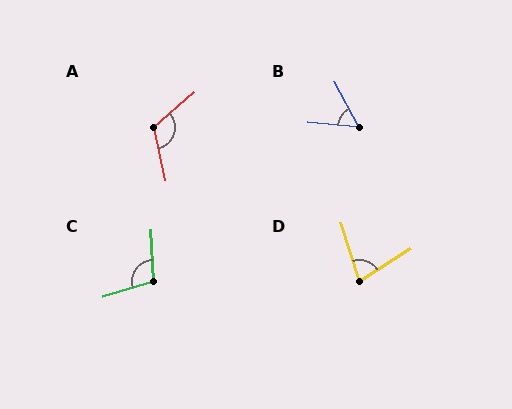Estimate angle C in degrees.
Approximately 103 degrees.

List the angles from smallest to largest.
B (57°), D (74°), C (103°), A (118°).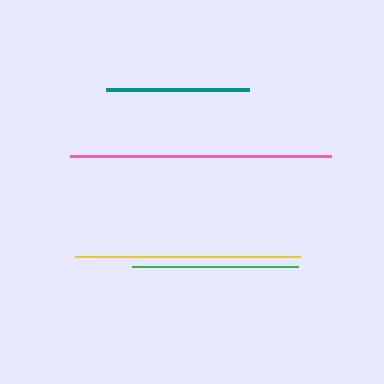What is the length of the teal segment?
The teal segment is approximately 143 pixels long.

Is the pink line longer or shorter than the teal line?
The pink line is longer than the teal line.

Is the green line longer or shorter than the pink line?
The pink line is longer than the green line.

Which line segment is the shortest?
The teal line is the shortest at approximately 143 pixels.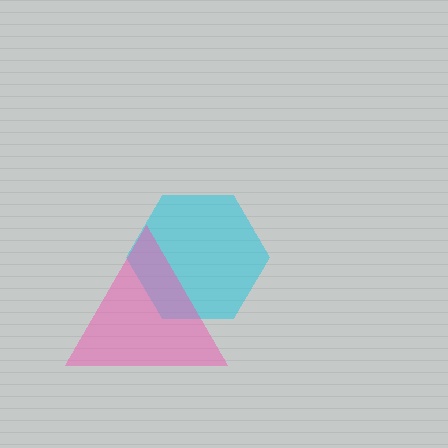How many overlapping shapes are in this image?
There are 2 overlapping shapes in the image.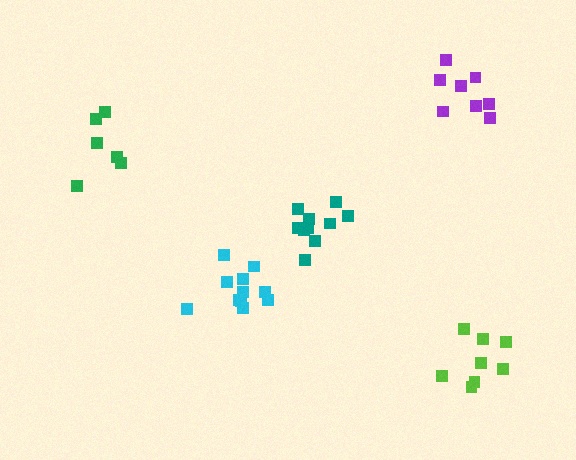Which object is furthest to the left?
The green cluster is leftmost.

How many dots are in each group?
Group 1: 6 dots, Group 2: 8 dots, Group 3: 10 dots, Group 4: 8 dots, Group 5: 11 dots (43 total).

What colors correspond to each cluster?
The clusters are colored: green, purple, teal, lime, cyan.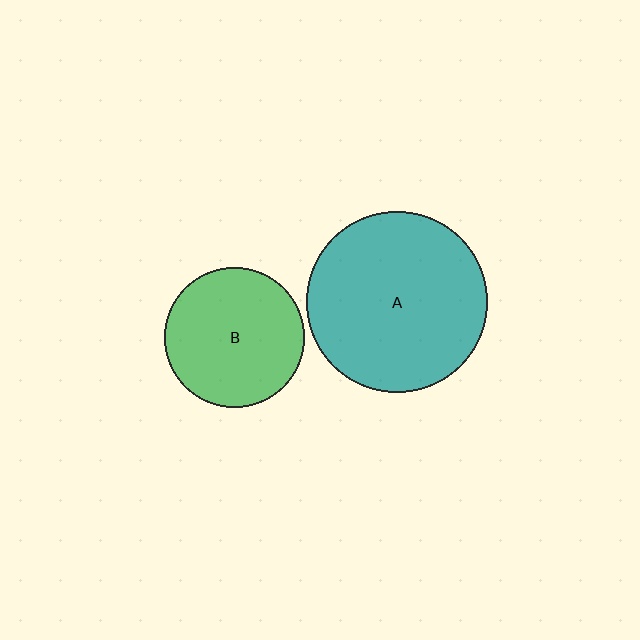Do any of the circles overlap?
No, none of the circles overlap.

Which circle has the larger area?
Circle A (teal).